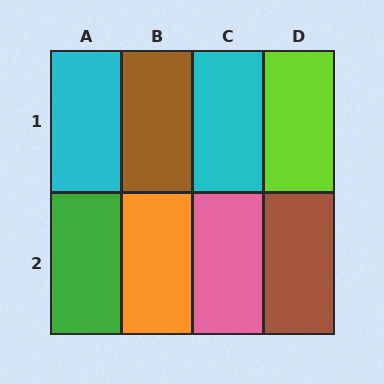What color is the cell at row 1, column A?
Cyan.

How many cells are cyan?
2 cells are cyan.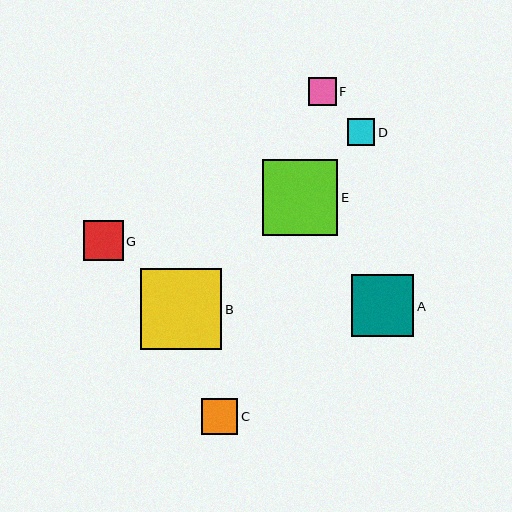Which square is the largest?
Square B is the largest with a size of approximately 81 pixels.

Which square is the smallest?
Square D is the smallest with a size of approximately 27 pixels.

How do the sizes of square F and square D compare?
Square F and square D are approximately the same size.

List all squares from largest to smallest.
From largest to smallest: B, E, A, G, C, F, D.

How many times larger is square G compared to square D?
Square G is approximately 1.5 times the size of square D.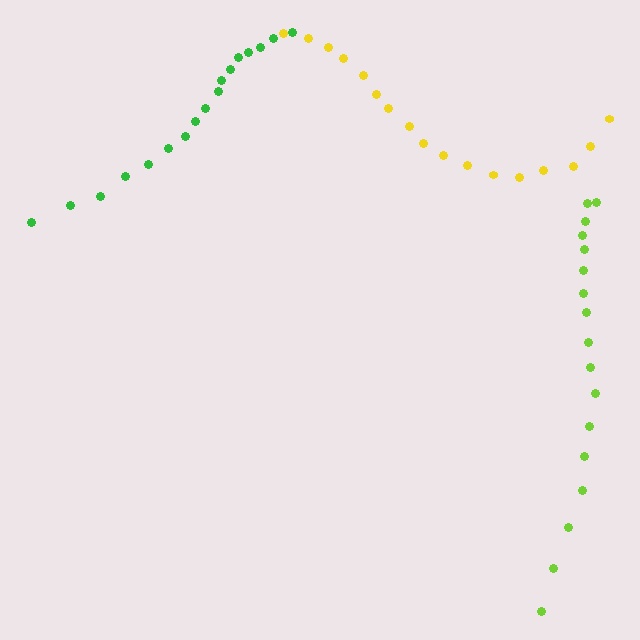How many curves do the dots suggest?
There are 3 distinct paths.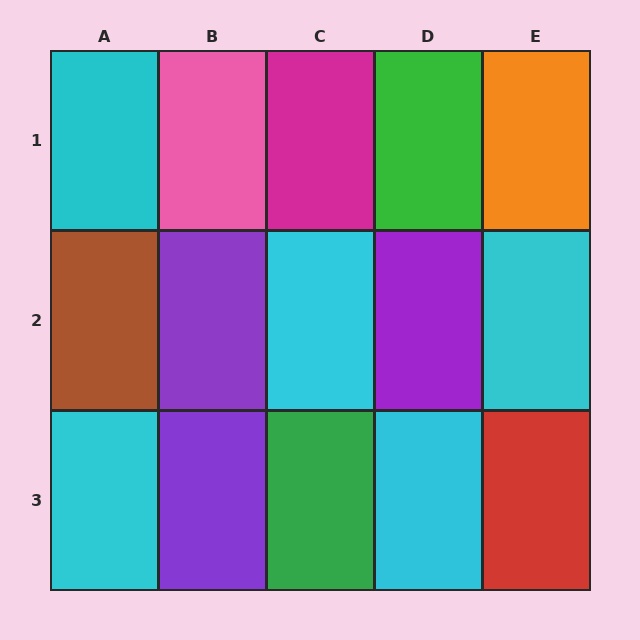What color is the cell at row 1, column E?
Orange.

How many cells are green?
2 cells are green.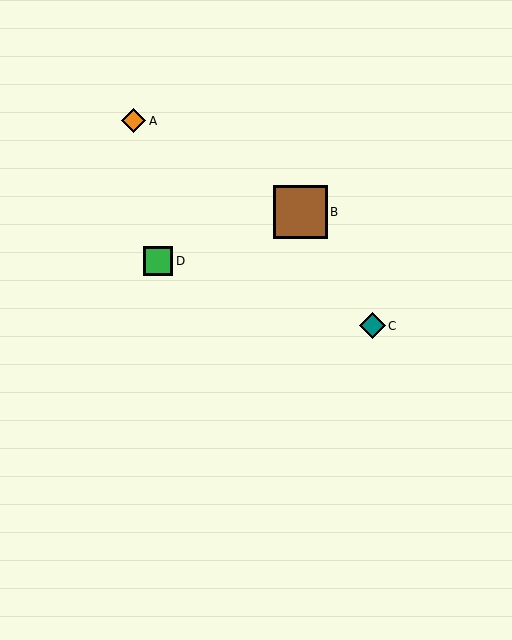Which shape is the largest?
The brown square (labeled B) is the largest.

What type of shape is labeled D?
Shape D is a green square.